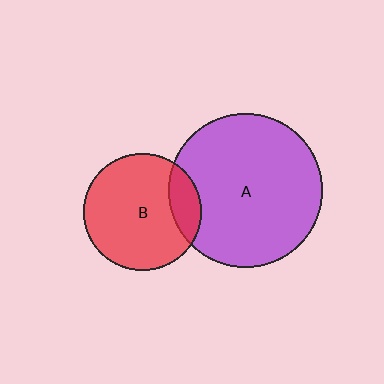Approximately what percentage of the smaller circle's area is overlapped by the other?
Approximately 15%.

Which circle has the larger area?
Circle A (purple).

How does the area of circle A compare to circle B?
Approximately 1.7 times.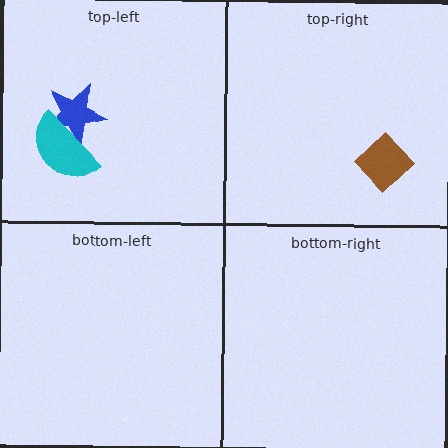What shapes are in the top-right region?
The brown diamond.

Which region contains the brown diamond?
The top-right region.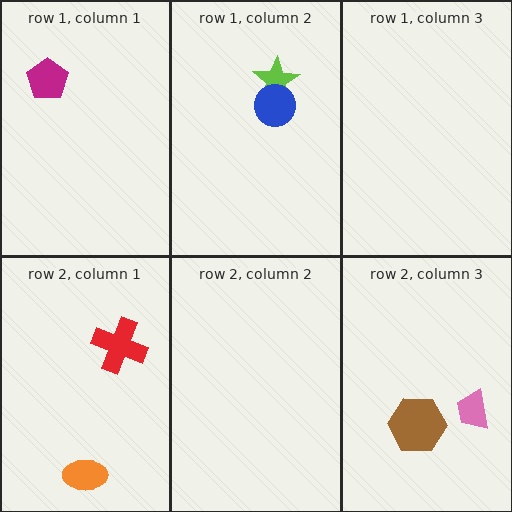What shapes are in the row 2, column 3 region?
The brown hexagon, the pink trapezoid.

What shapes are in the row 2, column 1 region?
The orange ellipse, the red cross.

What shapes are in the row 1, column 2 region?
The lime star, the blue circle.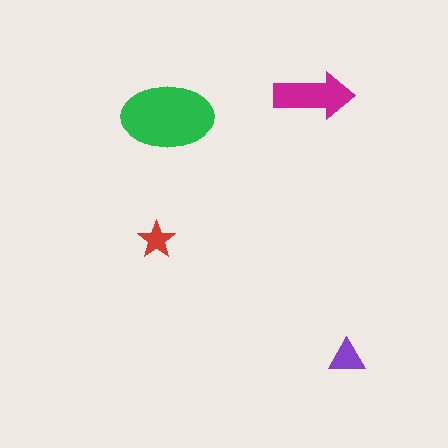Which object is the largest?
The green ellipse.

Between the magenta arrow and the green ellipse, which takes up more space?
The green ellipse.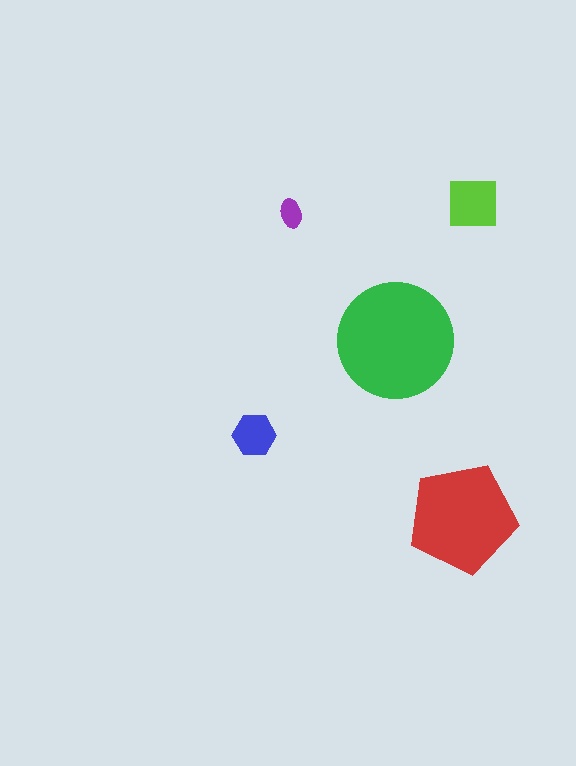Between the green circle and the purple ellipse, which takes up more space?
The green circle.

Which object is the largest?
The green circle.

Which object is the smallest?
The purple ellipse.